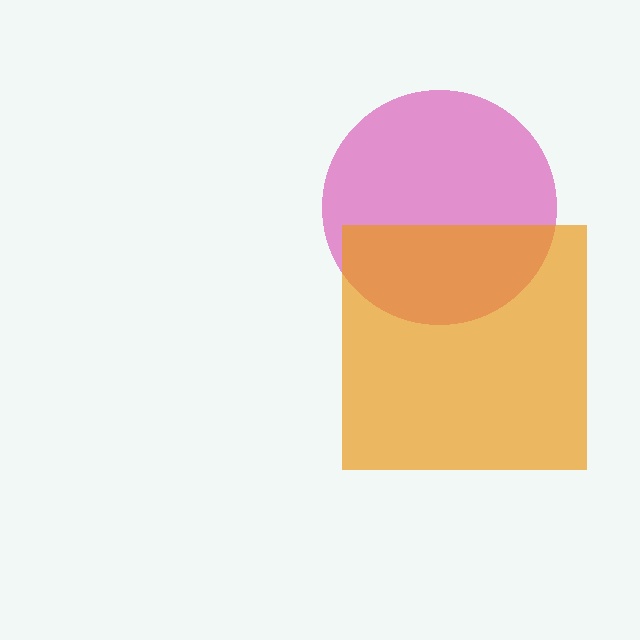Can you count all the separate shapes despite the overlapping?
Yes, there are 2 separate shapes.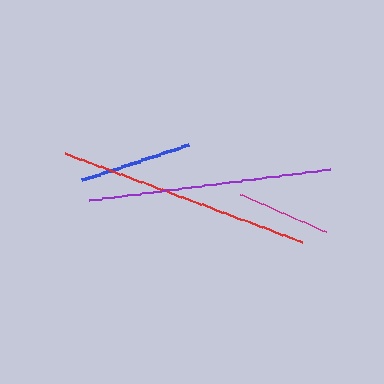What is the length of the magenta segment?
The magenta segment is approximately 94 pixels long.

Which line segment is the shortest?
The magenta line is the shortest at approximately 94 pixels.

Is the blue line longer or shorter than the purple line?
The purple line is longer than the blue line.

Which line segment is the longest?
The red line is the longest at approximately 252 pixels.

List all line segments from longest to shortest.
From longest to shortest: red, purple, blue, magenta.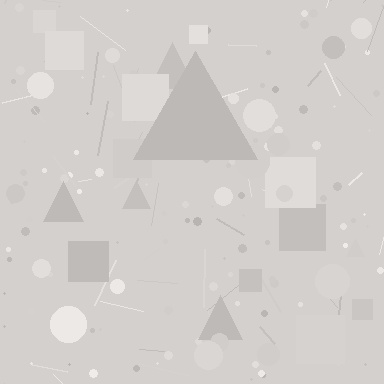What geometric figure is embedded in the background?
A triangle is embedded in the background.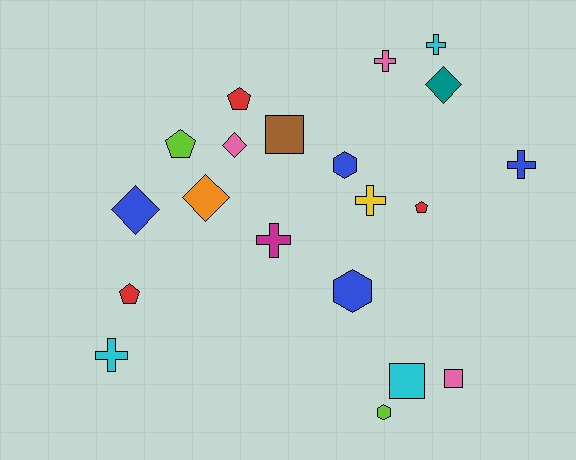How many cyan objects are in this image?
There are 3 cyan objects.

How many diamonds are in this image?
There are 4 diamonds.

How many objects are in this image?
There are 20 objects.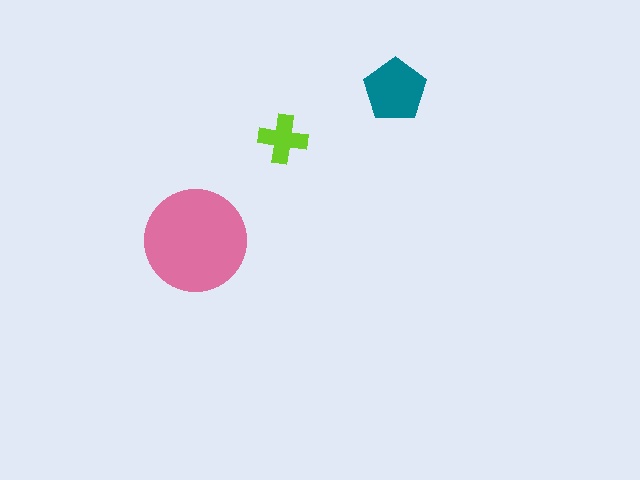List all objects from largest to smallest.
The pink circle, the teal pentagon, the lime cross.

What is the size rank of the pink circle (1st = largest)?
1st.